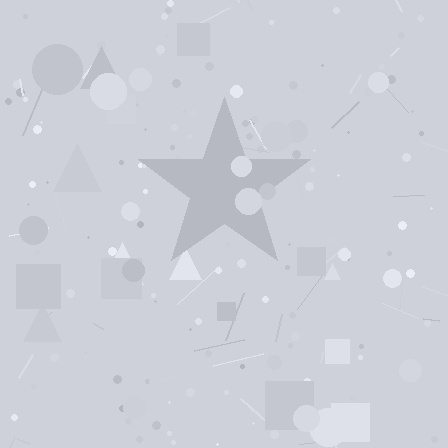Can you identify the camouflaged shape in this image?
The camouflaged shape is a star.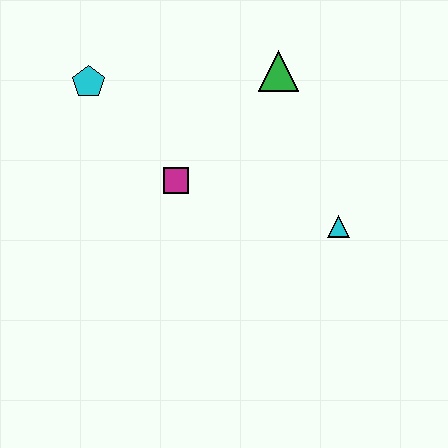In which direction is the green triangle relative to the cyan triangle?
The green triangle is above the cyan triangle.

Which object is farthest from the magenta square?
The cyan triangle is farthest from the magenta square.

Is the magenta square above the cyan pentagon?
No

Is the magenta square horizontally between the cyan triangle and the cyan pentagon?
Yes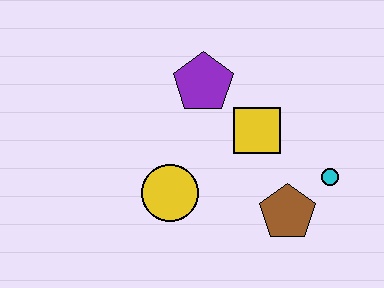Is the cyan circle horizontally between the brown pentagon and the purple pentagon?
No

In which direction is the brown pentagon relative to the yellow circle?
The brown pentagon is to the right of the yellow circle.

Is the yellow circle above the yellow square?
No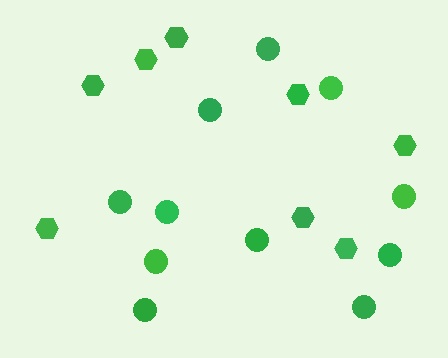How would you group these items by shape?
There are 2 groups: one group of circles (11) and one group of hexagons (8).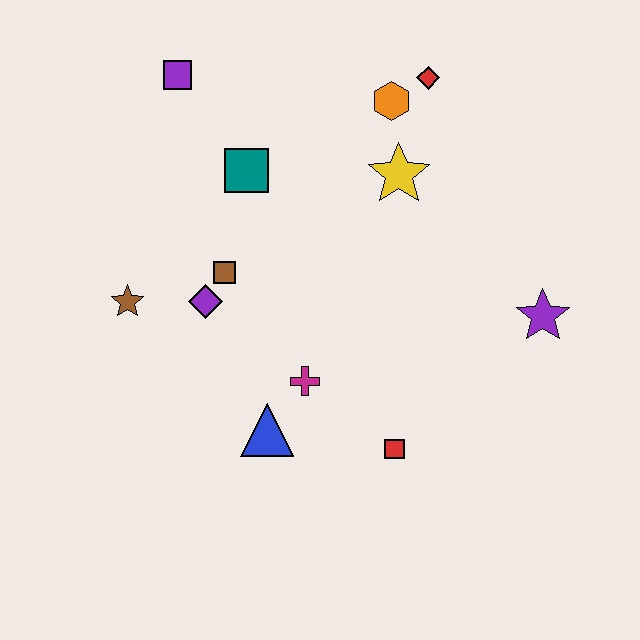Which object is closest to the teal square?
The brown square is closest to the teal square.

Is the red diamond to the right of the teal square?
Yes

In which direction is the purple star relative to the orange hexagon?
The purple star is below the orange hexagon.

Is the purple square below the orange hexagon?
No